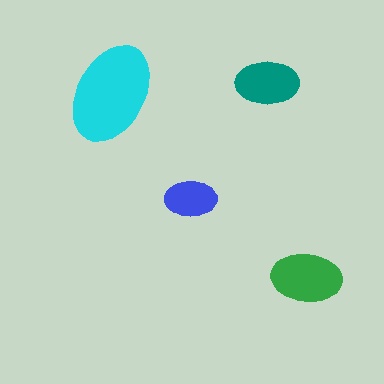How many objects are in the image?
There are 4 objects in the image.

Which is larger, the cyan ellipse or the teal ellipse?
The cyan one.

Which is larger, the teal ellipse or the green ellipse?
The green one.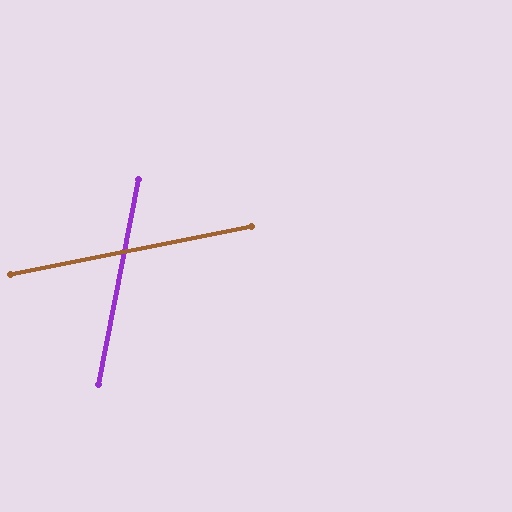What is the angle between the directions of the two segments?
Approximately 68 degrees.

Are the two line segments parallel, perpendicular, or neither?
Neither parallel nor perpendicular — they differ by about 68°.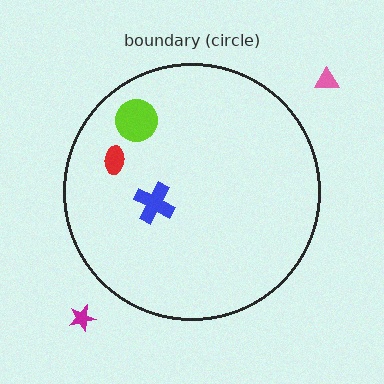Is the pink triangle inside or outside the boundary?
Outside.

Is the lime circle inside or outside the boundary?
Inside.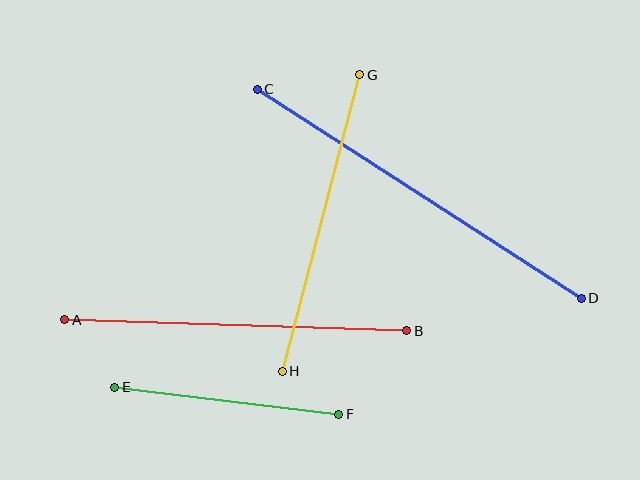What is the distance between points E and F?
The distance is approximately 226 pixels.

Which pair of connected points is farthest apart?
Points C and D are farthest apart.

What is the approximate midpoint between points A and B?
The midpoint is at approximately (236, 325) pixels.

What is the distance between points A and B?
The distance is approximately 342 pixels.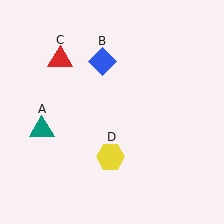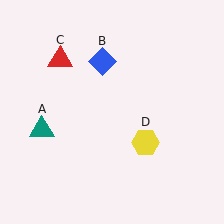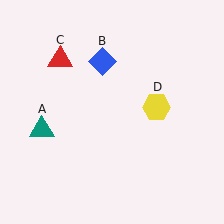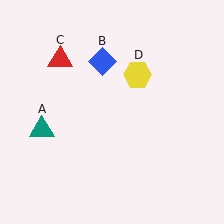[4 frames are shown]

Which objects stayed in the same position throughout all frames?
Teal triangle (object A) and blue diamond (object B) and red triangle (object C) remained stationary.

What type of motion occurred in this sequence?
The yellow hexagon (object D) rotated counterclockwise around the center of the scene.